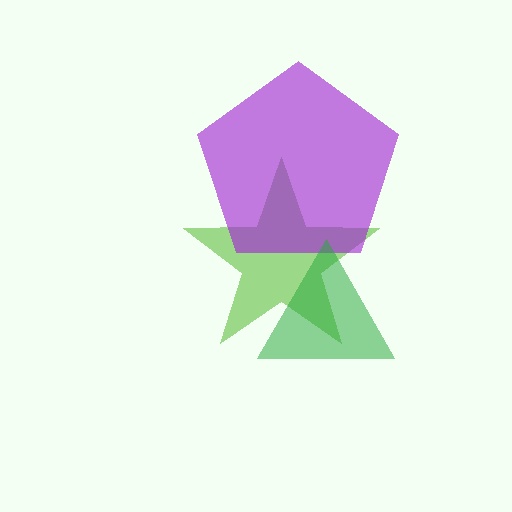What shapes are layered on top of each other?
The layered shapes are: a lime star, a purple pentagon, a green triangle.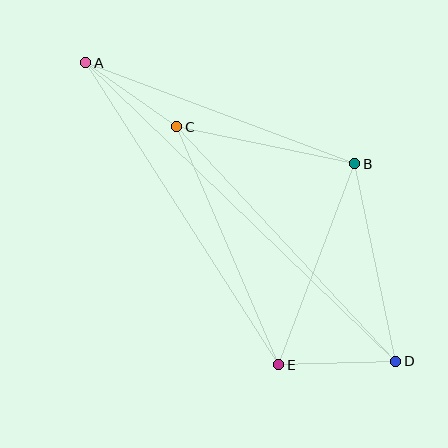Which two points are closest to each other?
Points A and C are closest to each other.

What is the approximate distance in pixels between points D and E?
The distance between D and E is approximately 117 pixels.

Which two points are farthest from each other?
Points A and D are farthest from each other.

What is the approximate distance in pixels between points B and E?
The distance between B and E is approximately 215 pixels.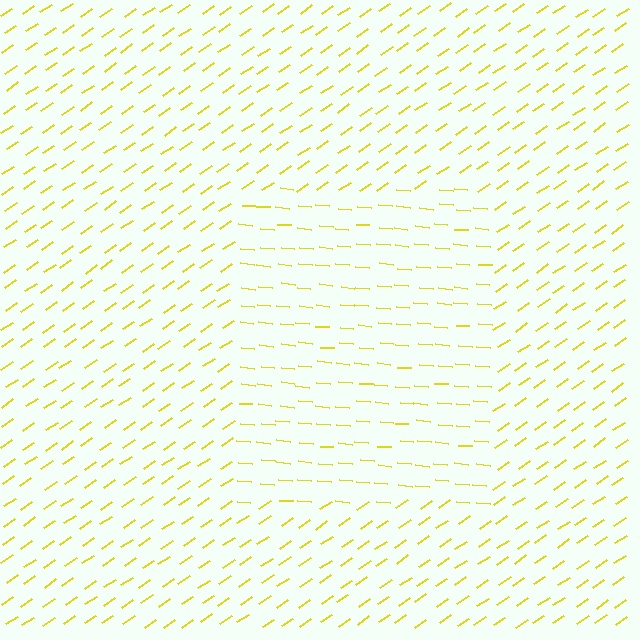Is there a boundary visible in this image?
Yes, there is a texture boundary formed by a change in line orientation.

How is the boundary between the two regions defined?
The boundary is defined purely by a change in line orientation (approximately 39 degrees difference). All lines are the same color and thickness.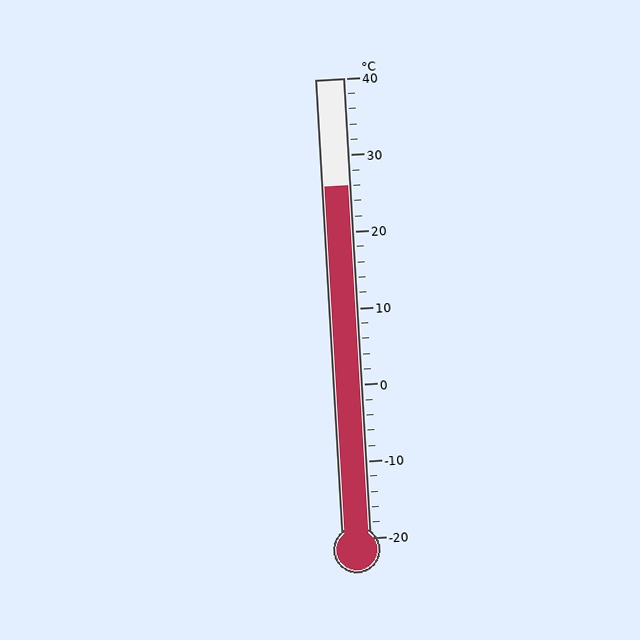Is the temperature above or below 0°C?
The temperature is above 0°C.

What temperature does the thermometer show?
The thermometer shows approximately 26°C.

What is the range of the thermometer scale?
The thermometer scale ranges from -20°C to 40°C.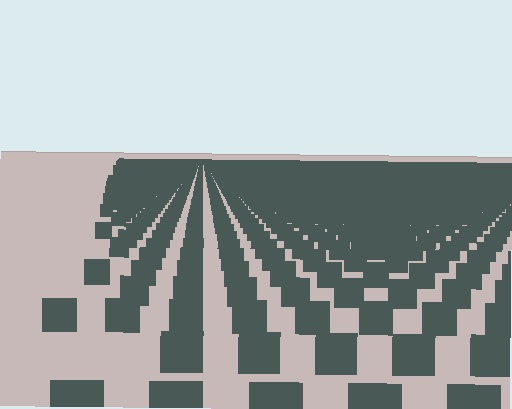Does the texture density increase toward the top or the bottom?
Density increases toward the top.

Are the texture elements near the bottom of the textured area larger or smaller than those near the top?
Larger. Near the bottom, elements are closer to the viewer and appear at a bigger on-screen size.